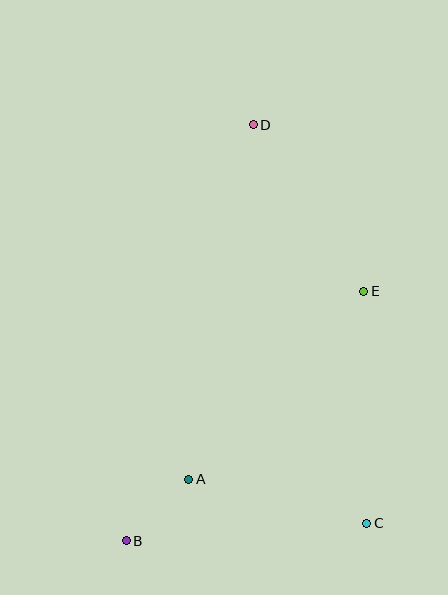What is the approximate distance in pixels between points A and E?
The distance between A and E is approximately 256 pixels.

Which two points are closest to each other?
Points A and B are closest to each other.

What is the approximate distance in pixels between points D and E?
The distance between D and E is approximately 200 pixels.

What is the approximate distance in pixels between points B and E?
The distance between B and E is approximately 344 pixels.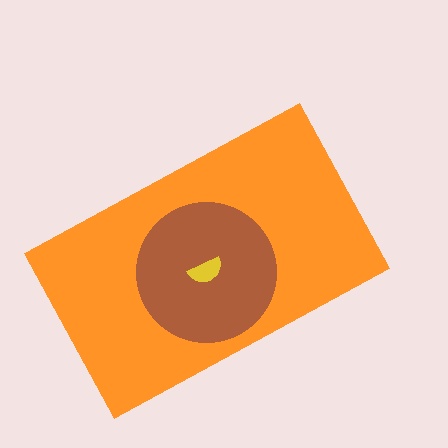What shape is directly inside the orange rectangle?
The brown circle.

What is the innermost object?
The yellow semicircle.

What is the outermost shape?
The orange rectangle.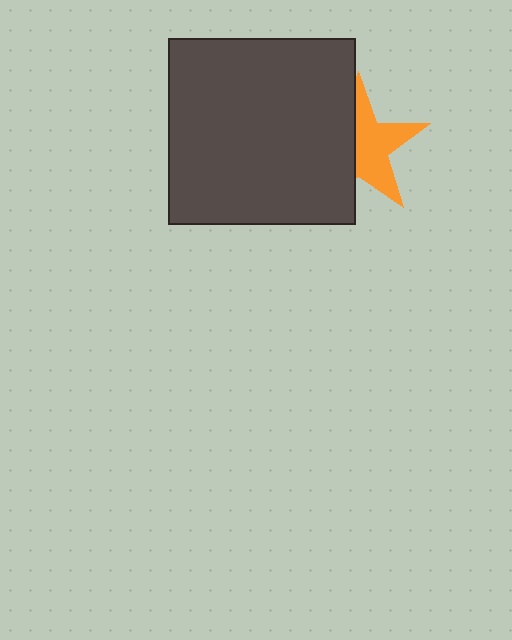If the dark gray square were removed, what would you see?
You would see the complete orange star.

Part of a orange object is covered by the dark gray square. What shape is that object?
It is a star.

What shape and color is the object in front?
The object in front is a dark gray square.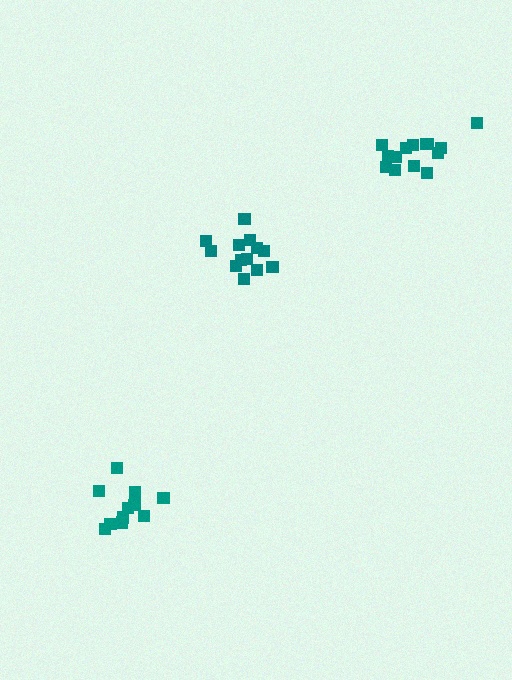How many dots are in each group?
Group 1: 13 dots, Group 2: 14 dots, Group 3: 12 dots (39 total).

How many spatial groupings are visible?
There are 3 spatial groupings.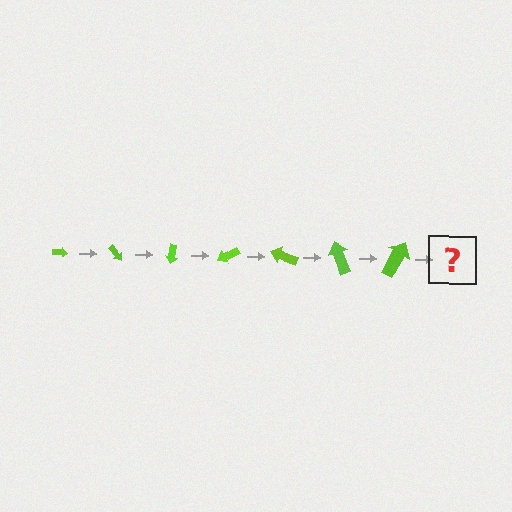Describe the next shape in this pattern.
It should be an arrow, larger than the previous one and rotated 350 degrees from the start.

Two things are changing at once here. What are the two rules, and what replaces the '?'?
The two rules are that the arrow grows larger each step and it rotates 50 degrees each step. The '?' should be an arrow, larger than the previous one and rotated 350 degrees from the start.